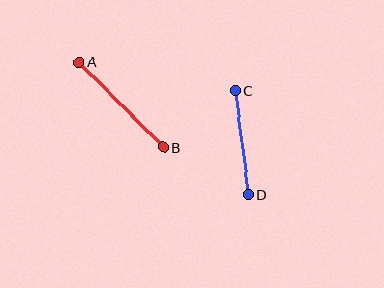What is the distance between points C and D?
The distance is approximately 105 pixels.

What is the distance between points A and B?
The distance is approximately 119 pixels.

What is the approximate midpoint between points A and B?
The midpoint is at approximately (121, 105) pixels.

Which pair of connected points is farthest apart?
Points A and B are farthest apart.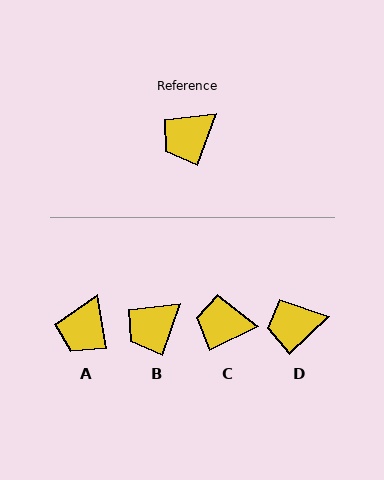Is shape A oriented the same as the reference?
No, it is off by about 29 degrees.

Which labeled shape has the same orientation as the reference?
B.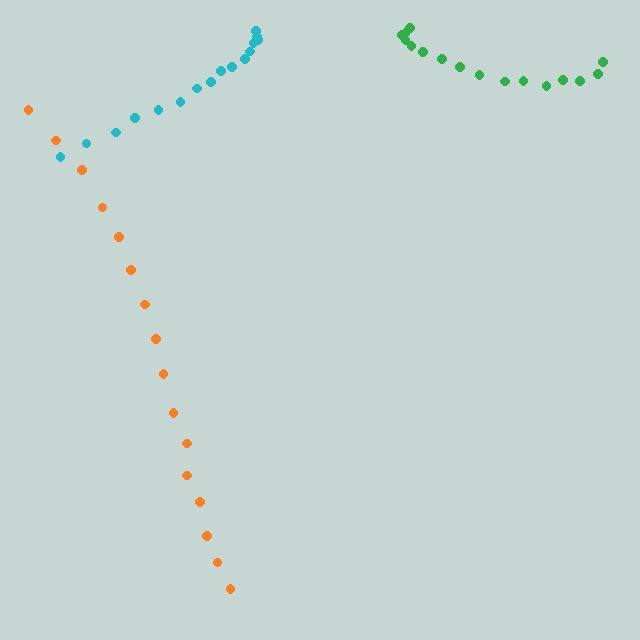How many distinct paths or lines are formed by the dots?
There are 3 distinct paths.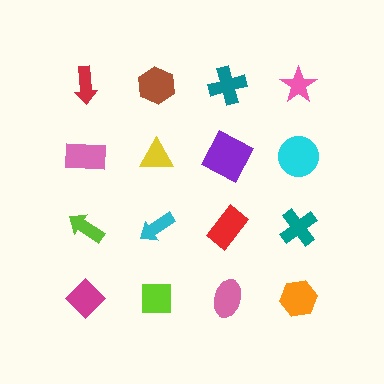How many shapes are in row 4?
4 shapes.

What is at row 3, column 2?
A cyan arrow.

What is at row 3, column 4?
A teal cross.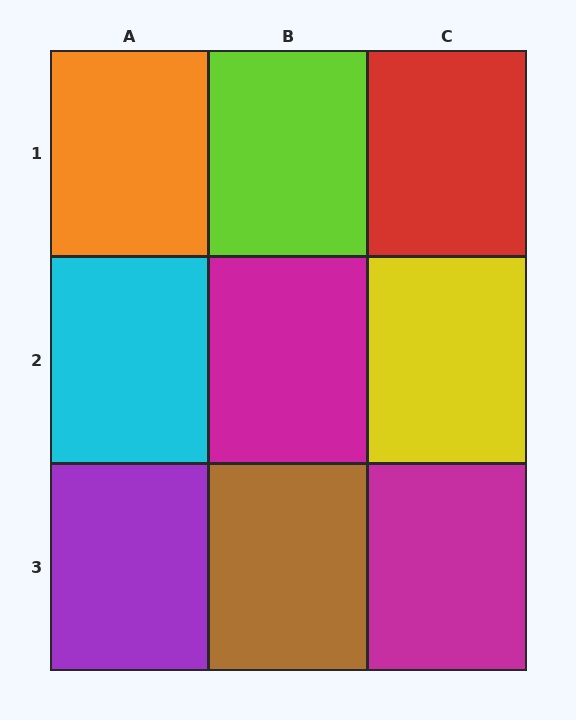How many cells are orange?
1 cell is orange.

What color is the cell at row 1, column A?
Orange.